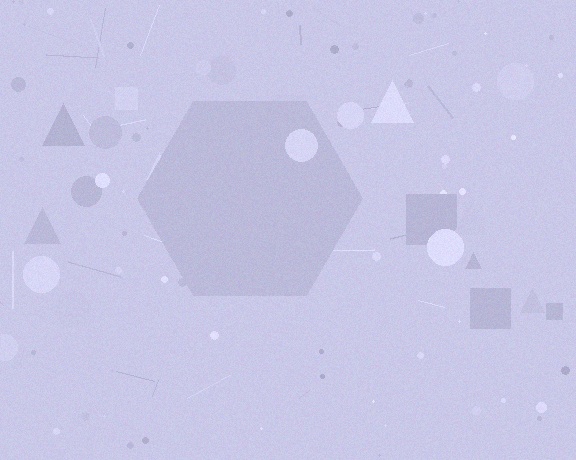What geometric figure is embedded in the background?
A hexagon is embedded in the background.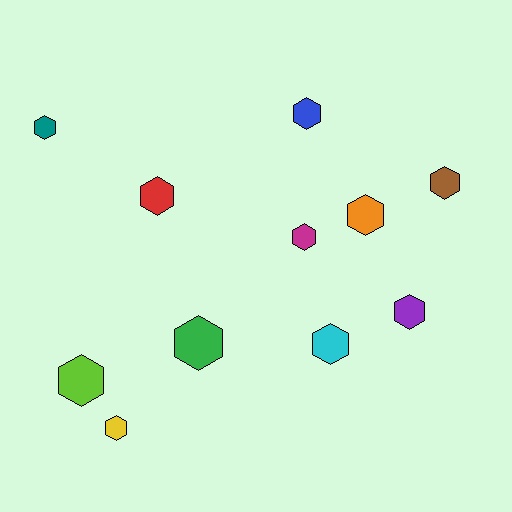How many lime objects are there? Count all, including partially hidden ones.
There is 1 lime object.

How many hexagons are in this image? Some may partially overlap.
There are 11 hexagons.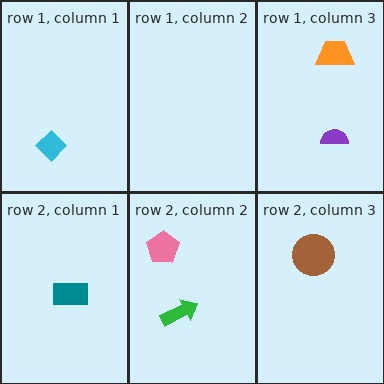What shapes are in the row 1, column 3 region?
The purple semicircle, the orange trapezoid.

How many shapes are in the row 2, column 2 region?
2.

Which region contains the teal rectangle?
The row 2, column 1 region.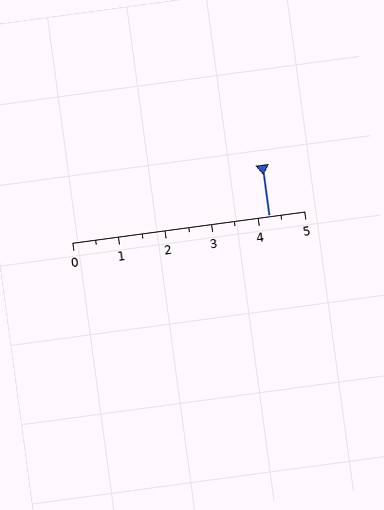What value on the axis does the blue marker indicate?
The marker indicates approximately 4.2.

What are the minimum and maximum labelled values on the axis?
The axis runs from 0 to 5.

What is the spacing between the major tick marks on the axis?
The major ticks are spaced 1 apart.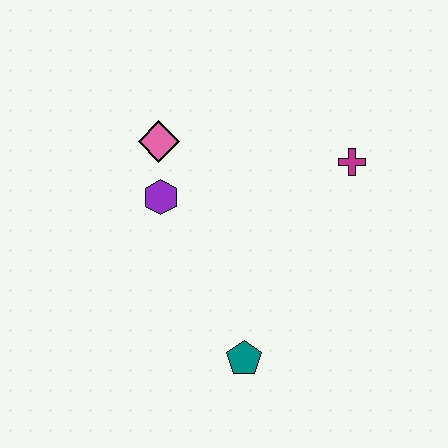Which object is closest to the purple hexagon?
The pink diamond is closest to the purple hexagon.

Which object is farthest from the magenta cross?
The teal pentagon is farthest from the magenta cross.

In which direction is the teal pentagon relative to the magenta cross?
The teal pentagon is below the magenta cross.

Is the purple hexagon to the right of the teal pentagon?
No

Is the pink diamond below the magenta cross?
No